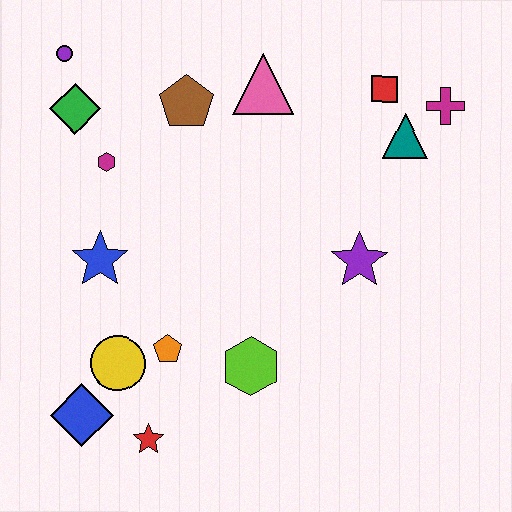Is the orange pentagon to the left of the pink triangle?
Yes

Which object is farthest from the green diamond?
The magenta cross is farthest from the green diamond.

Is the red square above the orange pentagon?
Yes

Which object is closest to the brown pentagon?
The pink triangle is closest to the brown pentagon.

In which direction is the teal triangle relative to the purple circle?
The teal triangle is to the right of the purple circle.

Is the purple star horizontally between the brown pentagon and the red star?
No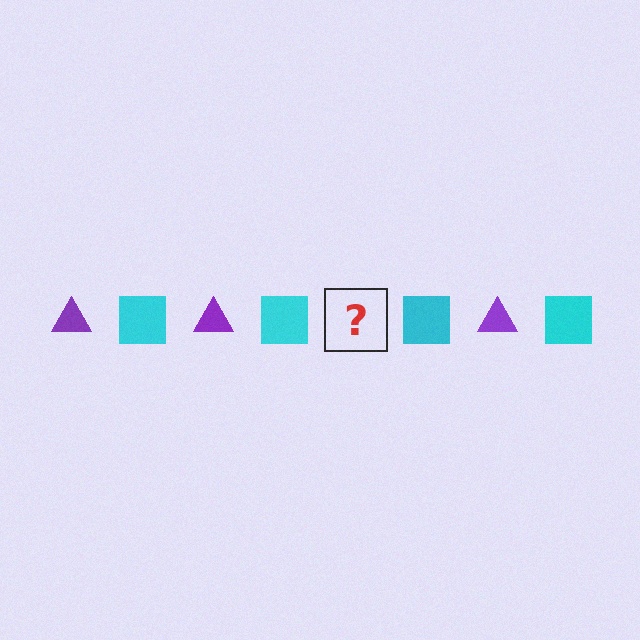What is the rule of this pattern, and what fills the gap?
The rule is that the pattern alternates between purple triangle and cyan square. The gap should be filled with a purple triangle.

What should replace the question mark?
The question mark should be replaced with a purple triangle.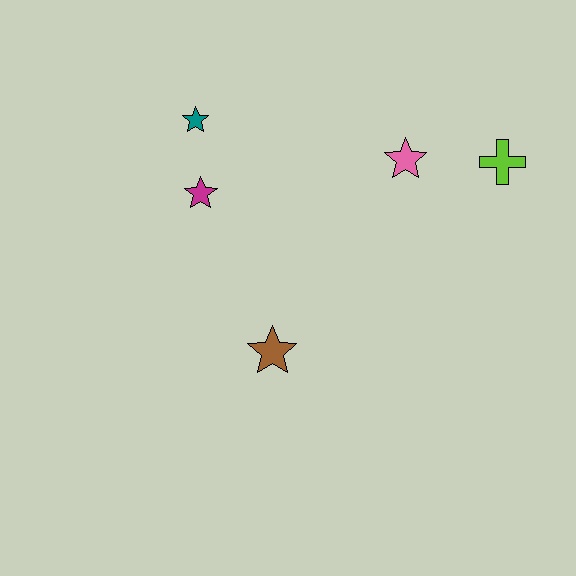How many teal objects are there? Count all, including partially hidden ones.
There is 1 teal object.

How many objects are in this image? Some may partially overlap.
There are 5 objects.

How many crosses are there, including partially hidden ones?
There is 1 cross.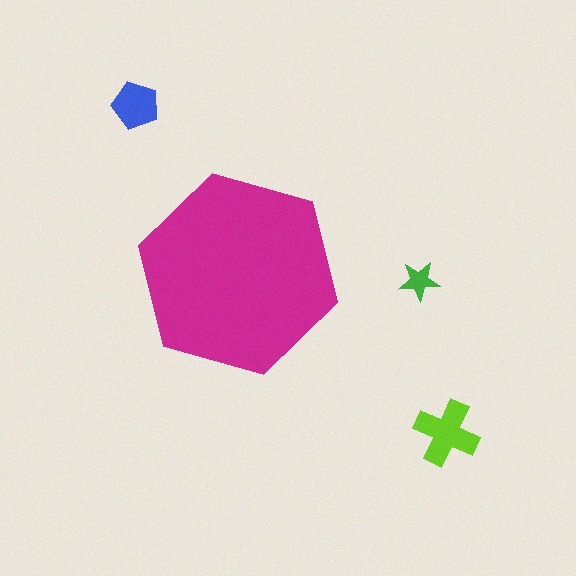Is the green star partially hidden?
No, the green star is fully visible.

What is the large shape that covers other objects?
A magenta hexagon.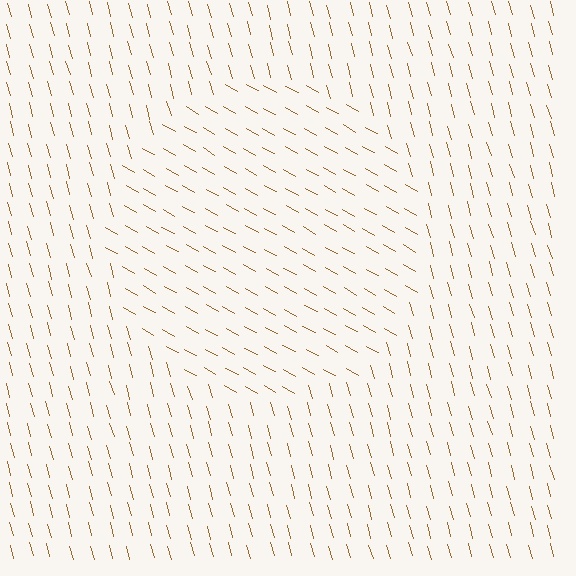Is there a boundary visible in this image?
Yes, there is a texture boundary formed by a change in line orientation.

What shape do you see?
I see a circle.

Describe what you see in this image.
The image is filled with small brown line segments. A circle region in the image has lines oriented differently from the surrounding lines, creating a visible texture boundary.